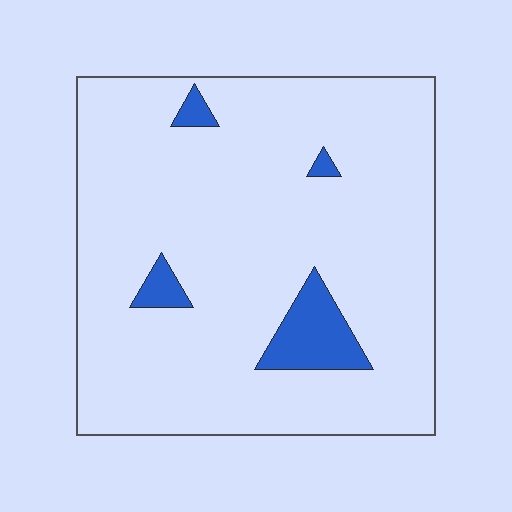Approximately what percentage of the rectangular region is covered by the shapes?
Approximately 10%.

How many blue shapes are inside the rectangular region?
4.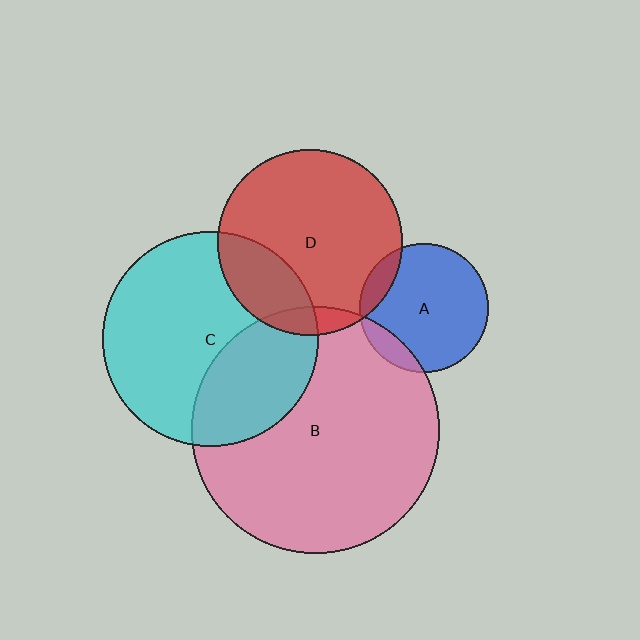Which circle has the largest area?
Circle B (pink).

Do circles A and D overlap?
Yes.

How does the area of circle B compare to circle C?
Approximately 1.3 times.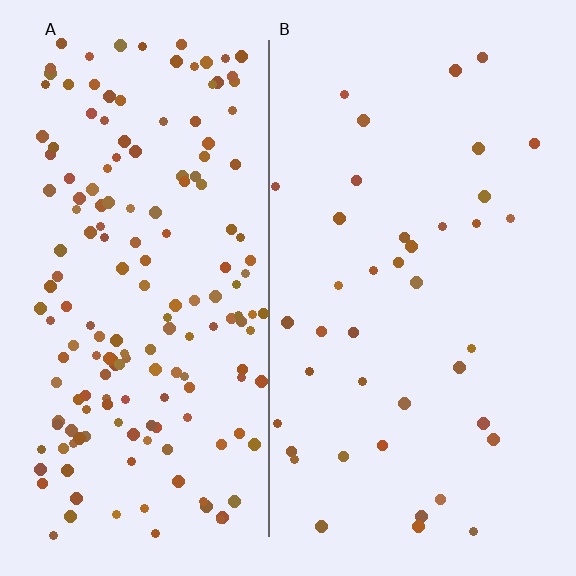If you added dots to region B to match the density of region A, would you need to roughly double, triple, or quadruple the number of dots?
Approximately quadruple.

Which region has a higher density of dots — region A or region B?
A (the left).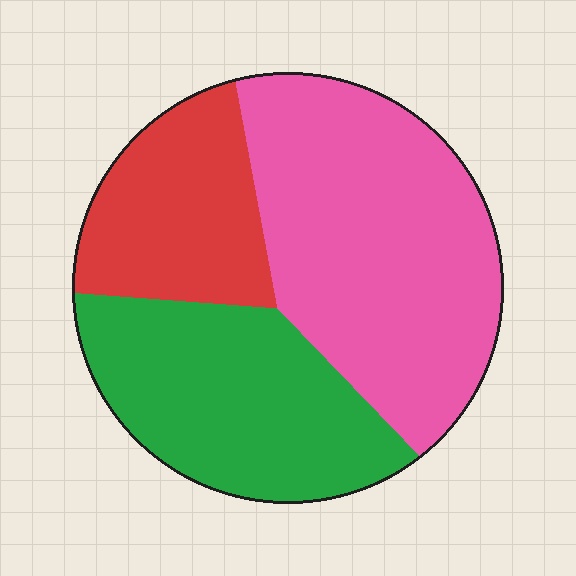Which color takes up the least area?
Red, at roughly 20%.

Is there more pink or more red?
Pink.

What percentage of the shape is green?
Green covers roughly 30% of the shape.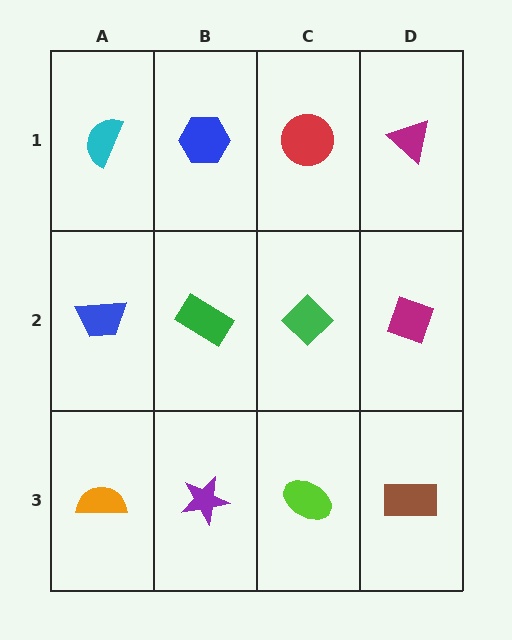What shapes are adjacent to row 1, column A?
A blue trapezoid (row 2, column A), a blue hexagon (row 1, column B).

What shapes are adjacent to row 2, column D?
A magenta triangle (row 1, column D), a brown rectangle (row 3, column D), a green diamond (row 2, column C).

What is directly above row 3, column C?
A green diamond.